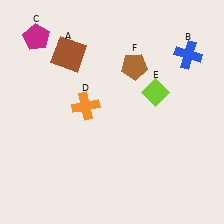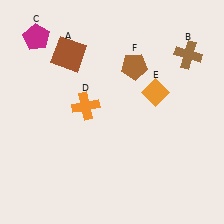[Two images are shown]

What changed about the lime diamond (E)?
In Image 1, E is lime. In Image 2, it changed to orange.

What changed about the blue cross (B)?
In Image 1, B is blue. In Image 2, it changed to brown.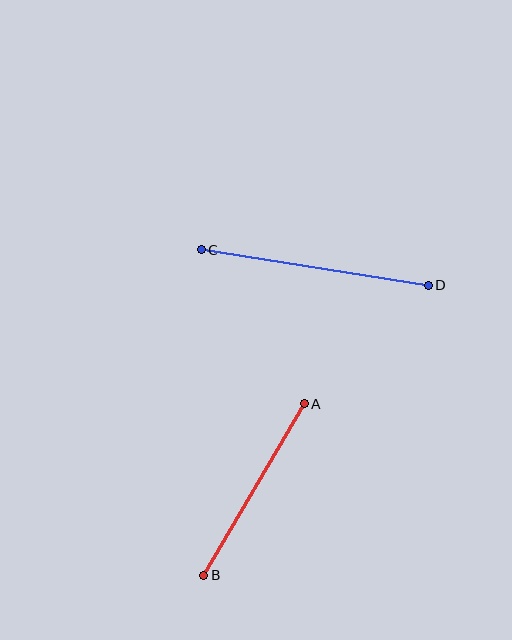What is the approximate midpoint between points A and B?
The midpoint is at approximately (254, 489) pixels.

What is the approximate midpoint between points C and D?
The midpoint is at approximately (315, 267) pixels.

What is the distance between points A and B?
The distance is approximately 199 pixels.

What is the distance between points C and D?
The distance is approximately 229 pixels.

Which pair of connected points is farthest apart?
Points C and D are farthest apart.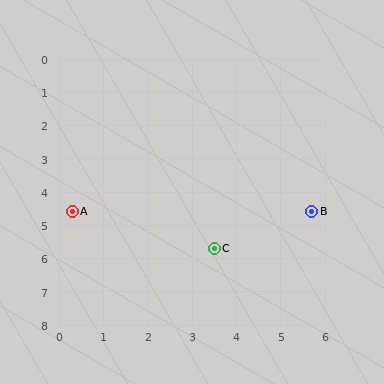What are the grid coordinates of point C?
Point C is at approximately (3.5, 5.7).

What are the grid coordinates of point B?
Point B is at approximately (5.7, 4.6).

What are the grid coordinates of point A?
Point A is at approximately (0.3, 4.6).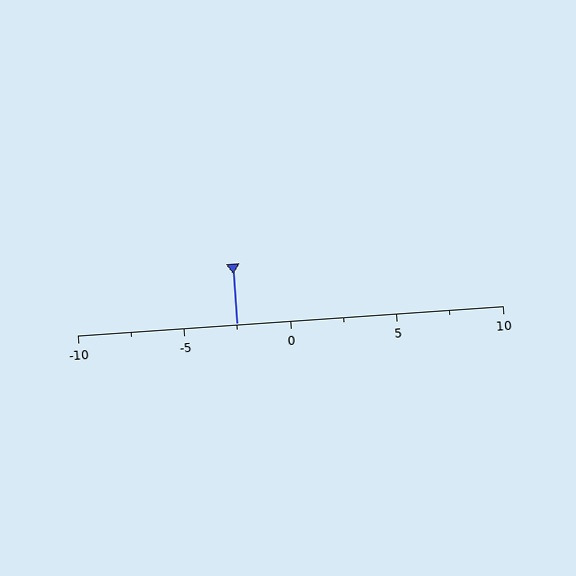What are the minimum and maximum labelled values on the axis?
The axis runs from -10 to 10.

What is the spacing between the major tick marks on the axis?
The major ticks are spaced 5 apart.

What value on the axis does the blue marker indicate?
The marker indicates approximately -2.5.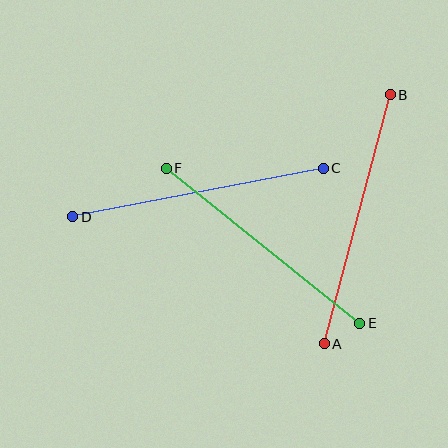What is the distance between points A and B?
The distance is approximately 258 pixels.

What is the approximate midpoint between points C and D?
The midpoint is at approximately (198, 193) pixels.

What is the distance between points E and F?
The distance is approximately 248 pixels.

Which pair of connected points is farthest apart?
Points A and B are farthest apart.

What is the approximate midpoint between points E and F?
The midpoint is at approximately (263, 246) pixels.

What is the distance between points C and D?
The distance is approximately 255 pixels.